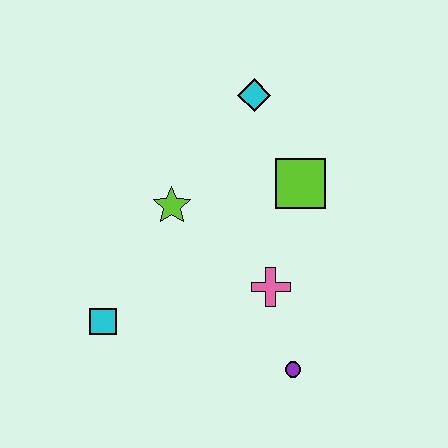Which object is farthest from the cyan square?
The cyan diamond is farthest from the cyan square.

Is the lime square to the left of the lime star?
No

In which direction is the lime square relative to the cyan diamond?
The lime square is below the cyan diamond.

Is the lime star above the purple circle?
Yes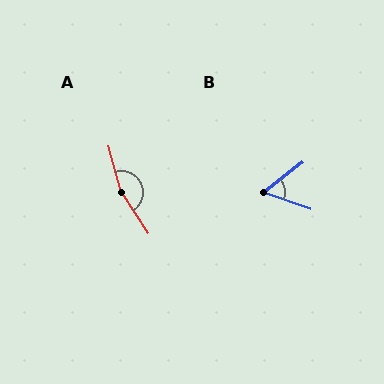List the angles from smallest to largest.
B (56°), A (161°).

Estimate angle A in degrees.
Approximately 161 degrees.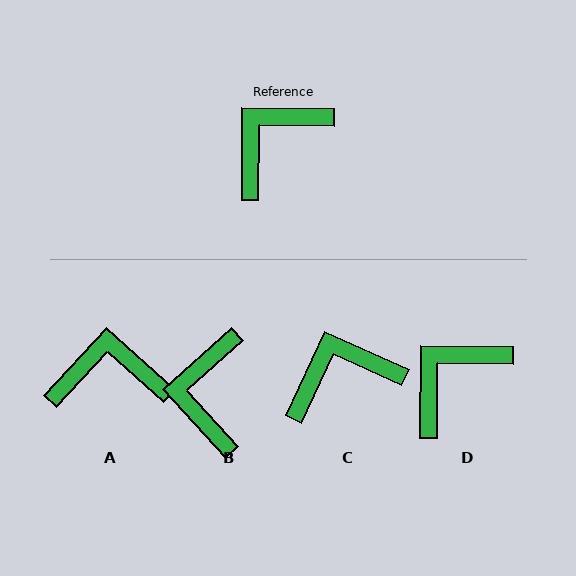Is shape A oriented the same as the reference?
No, it is off by about 42 degrees.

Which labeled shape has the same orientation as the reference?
D.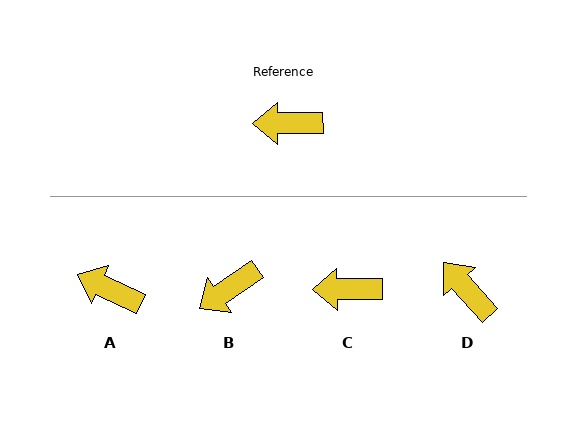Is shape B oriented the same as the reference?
No, it is off by about 34 degrees.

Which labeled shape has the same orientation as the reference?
C.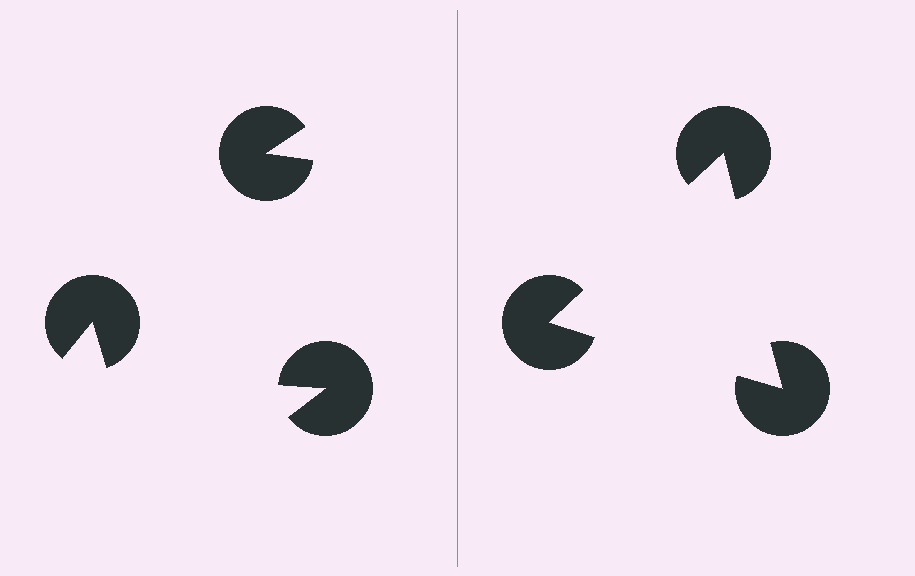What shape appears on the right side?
An illusory triangle.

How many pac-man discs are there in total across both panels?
6 — 3 on each side.